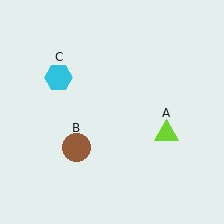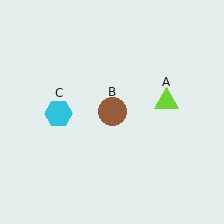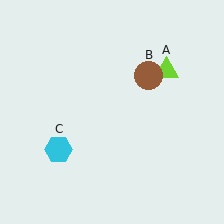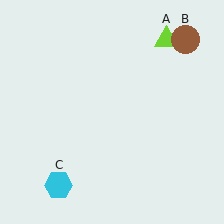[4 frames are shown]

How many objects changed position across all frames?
3 objects changed position: lime triangle (object A), brown circle (object B), cyan hexagon (object C).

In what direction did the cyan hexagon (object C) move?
The cyan hexagon (object C) moved down.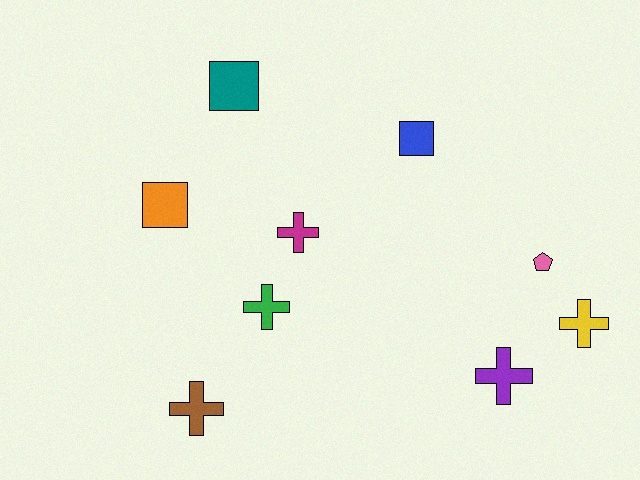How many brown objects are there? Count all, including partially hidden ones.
There is 1 brown object.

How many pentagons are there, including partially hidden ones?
There is 1 pentagon.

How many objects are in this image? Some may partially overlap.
There are 9 objects.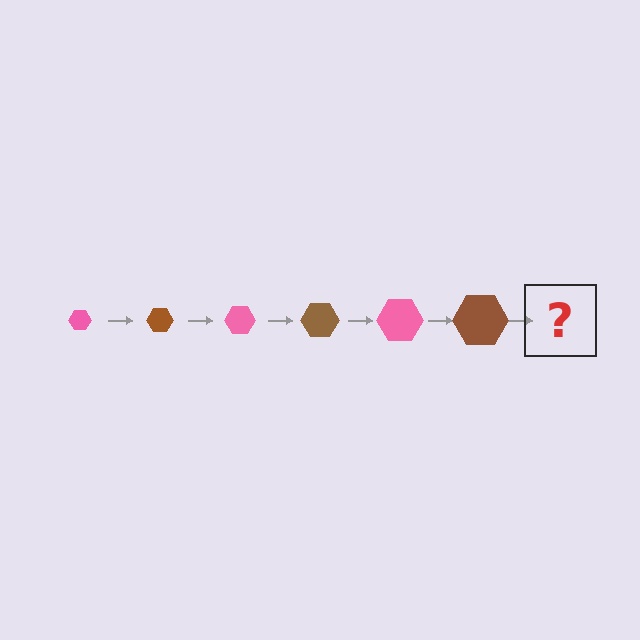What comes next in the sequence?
The next element should be a pink hexagon, larger than the previous one.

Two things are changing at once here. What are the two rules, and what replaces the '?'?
The two rules are that the hexagon grows larger each step and the color cycles through pink and brown. The '?' should be a pink hexagon, larger than the previous one.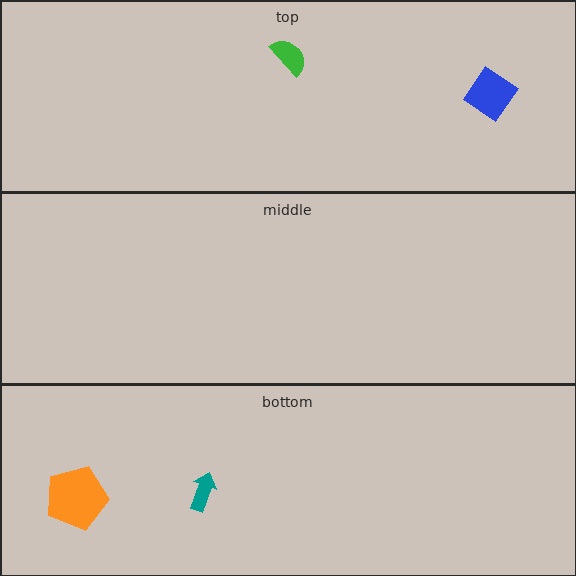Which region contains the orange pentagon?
The bottom region.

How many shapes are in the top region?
2.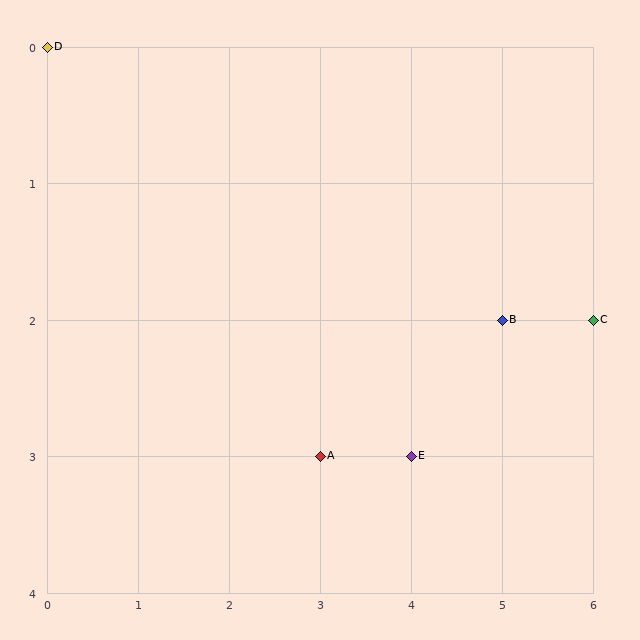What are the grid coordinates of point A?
Point A is at grid coordinates (3, 3).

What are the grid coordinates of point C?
Point C is at grid coordinates (6, 2).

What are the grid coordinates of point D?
Point D is at grid coordinates (0, 0).